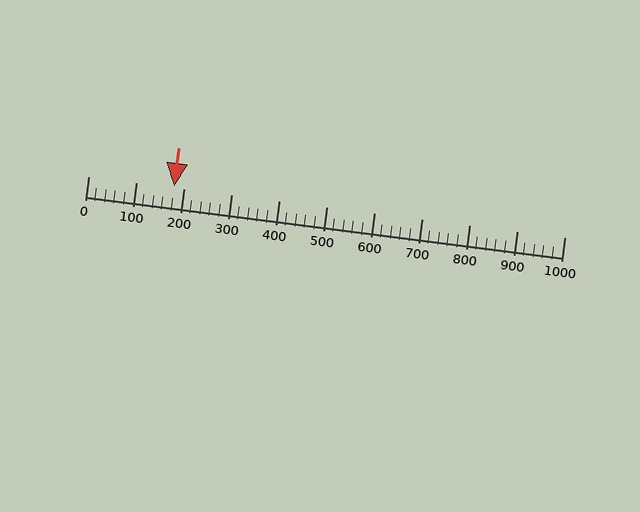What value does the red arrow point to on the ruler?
The red arrow points to approximately 180.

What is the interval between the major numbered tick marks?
The major tick marks are spaced 100 units apart.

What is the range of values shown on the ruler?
The ruler shows values from 0 to 1000.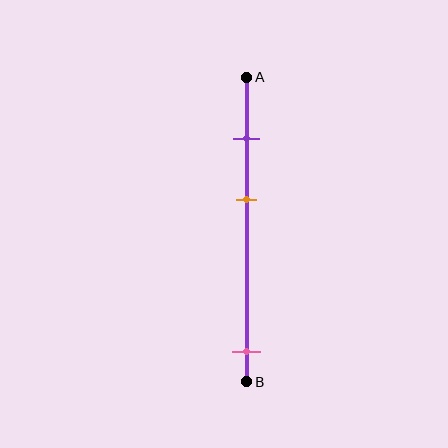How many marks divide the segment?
There are 3 marks dividing the segment.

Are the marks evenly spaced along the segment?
No, the marks are not evenly spaced.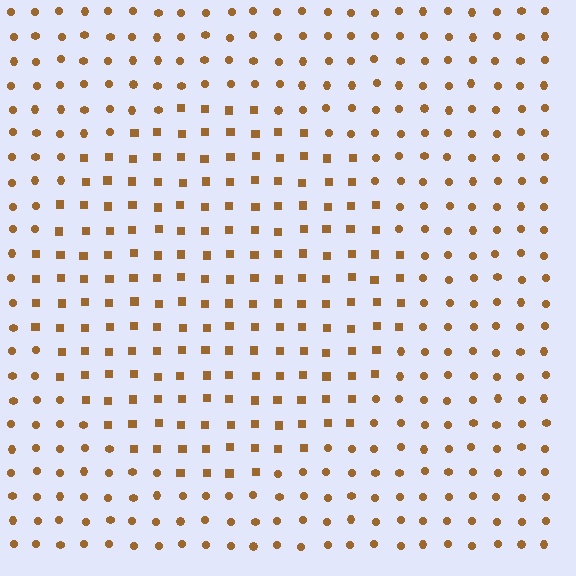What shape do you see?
I see a circle.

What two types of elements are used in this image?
The image uses squares inside the circle region and circles outside it.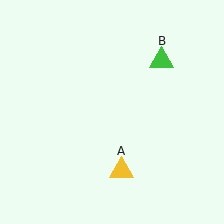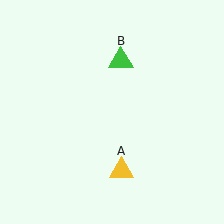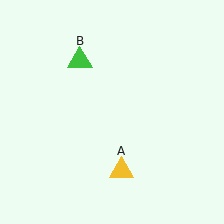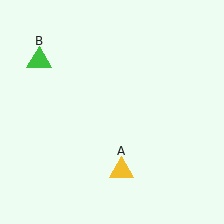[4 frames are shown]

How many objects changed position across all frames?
1 object changed position: green triangle (object B).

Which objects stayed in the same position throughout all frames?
Yellow triangle (object A) remained stationary.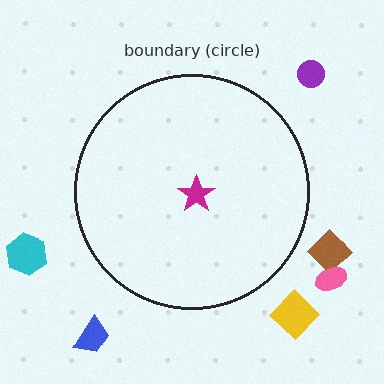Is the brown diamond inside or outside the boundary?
Outside.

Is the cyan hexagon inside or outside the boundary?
Outside.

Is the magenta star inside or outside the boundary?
Inside.